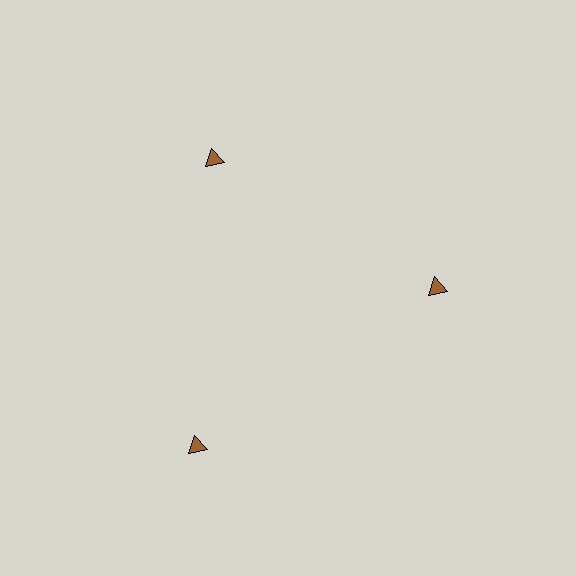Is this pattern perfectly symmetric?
No. The 3 brown triangles are arranged in a ring, but one element near the 7 o'clock position is pushed outward from the center, breaking the 3-fold rotational symmetry.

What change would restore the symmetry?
The symmetry would be restored by moving it inward, back onto the ring so that all 3 triangles sit at equal angles and equal distance from the center.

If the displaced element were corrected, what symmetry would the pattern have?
It would have 3-fold rotational symmetry — the pattern would map onto itself every 120 degrees.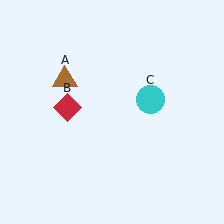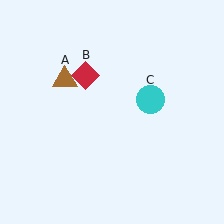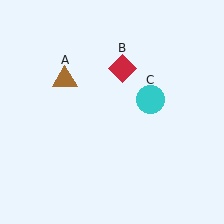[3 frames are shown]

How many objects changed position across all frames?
1 object changed position: red diamond (object B).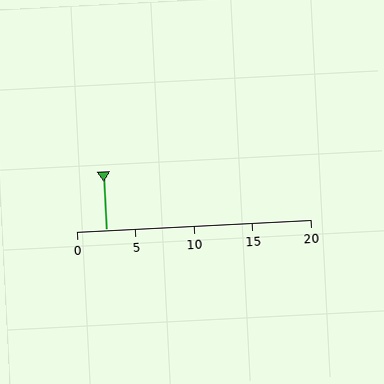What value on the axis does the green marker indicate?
The marker indicates approximately 2.5.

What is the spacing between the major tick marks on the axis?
The major ticks are spaced 5 apart.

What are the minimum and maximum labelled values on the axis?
The axis runs from 0 to 20.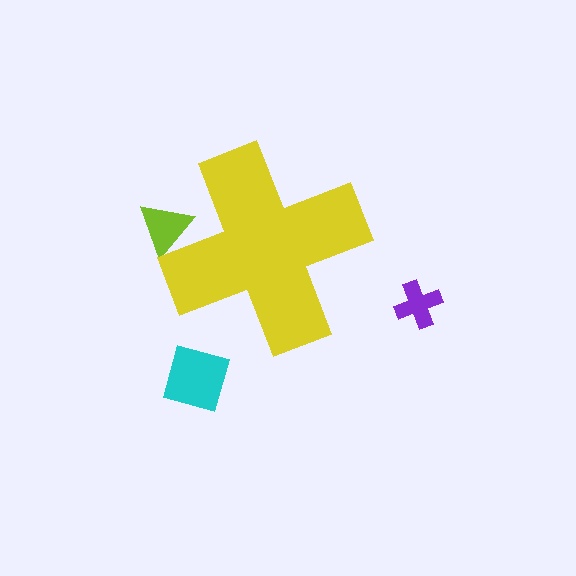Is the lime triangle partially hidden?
Yes, the lime triangle is partially hidden behind the yellow cross.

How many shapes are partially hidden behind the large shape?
1 shape is partially hidden.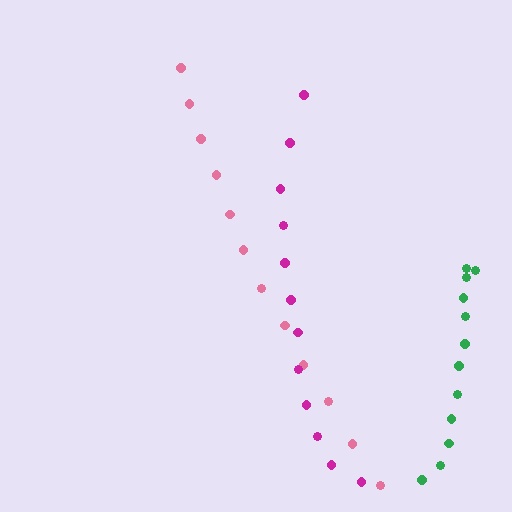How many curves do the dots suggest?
There are 3 distinct paths.